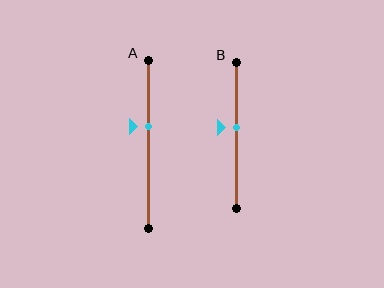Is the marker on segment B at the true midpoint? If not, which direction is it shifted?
No, the marker on segment B is shifted upward by about 5% of the segment length.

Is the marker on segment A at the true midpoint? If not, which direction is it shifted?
No, the marker on segment A is shifted upward by about 10% of the segment length.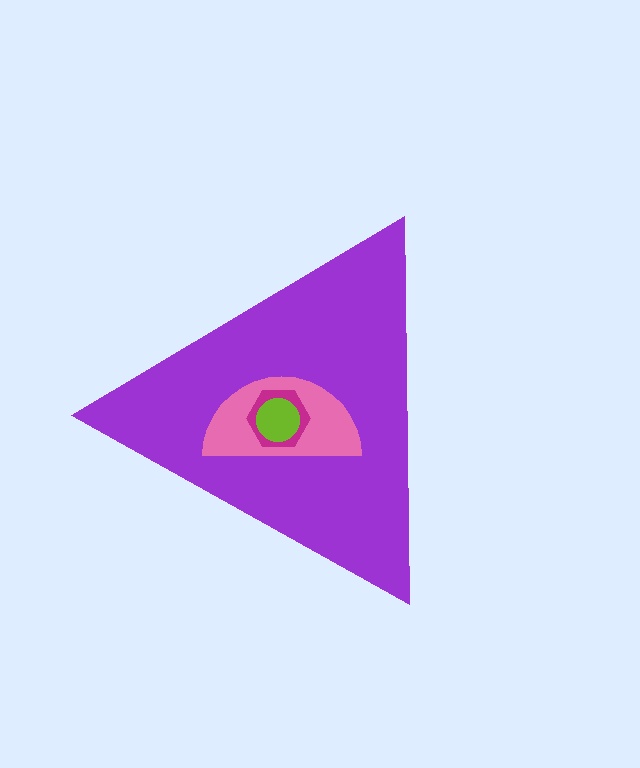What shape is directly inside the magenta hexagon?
The lime circle.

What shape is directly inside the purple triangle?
The pink semicircle.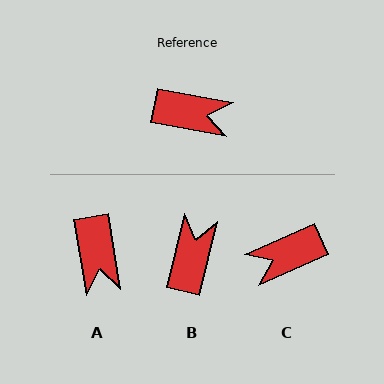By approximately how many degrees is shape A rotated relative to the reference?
Approximately 69 degrees clockwise.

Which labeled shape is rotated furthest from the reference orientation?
C, about 145 degrees away.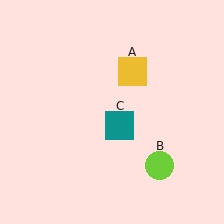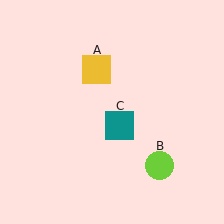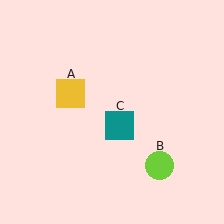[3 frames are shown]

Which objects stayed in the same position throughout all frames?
Lime circle (object B) and teal square (object C) remained stationary.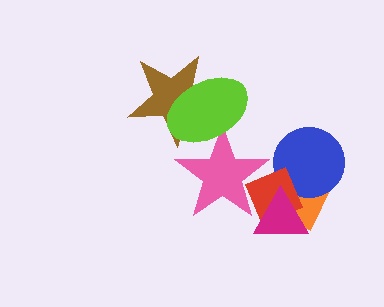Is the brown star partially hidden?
Yes, it is partially covered by another shape.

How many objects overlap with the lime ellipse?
2 objects overlap with the lime ellipse.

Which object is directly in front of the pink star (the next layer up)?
The magenta triangle is directly in front of the pink star.